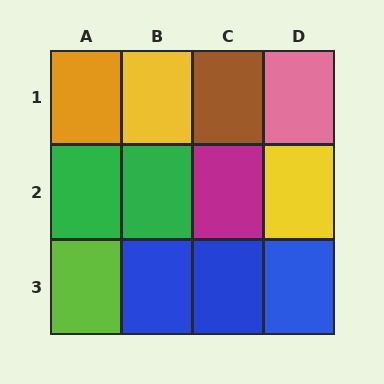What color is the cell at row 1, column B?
Yellow.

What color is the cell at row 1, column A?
Orange.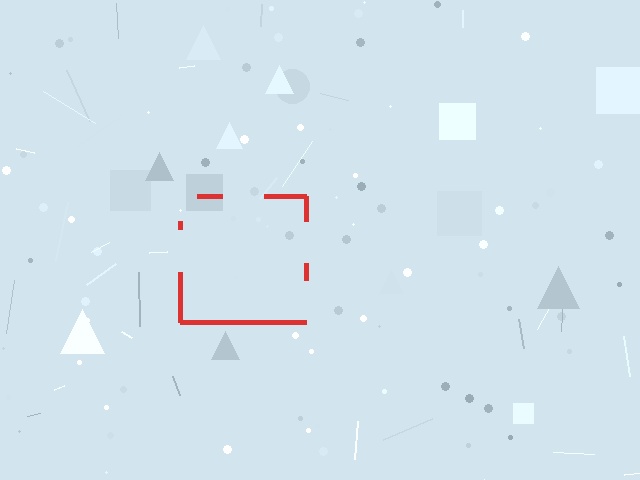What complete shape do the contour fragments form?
The contour fragments form a square.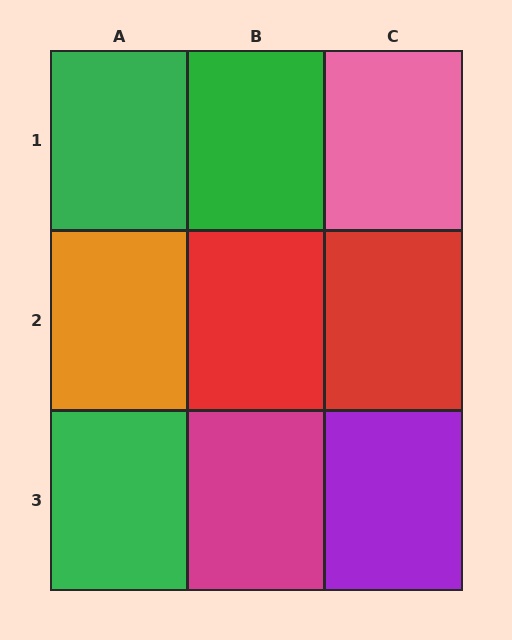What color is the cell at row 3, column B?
Magenta.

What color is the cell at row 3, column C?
Purple.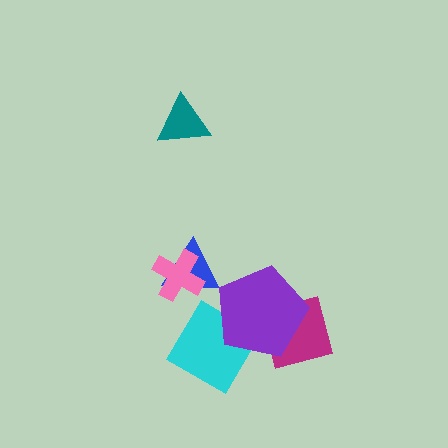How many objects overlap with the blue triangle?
1 object overlaps with the blue triangle.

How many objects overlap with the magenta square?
1 object overlaps with the magenta square.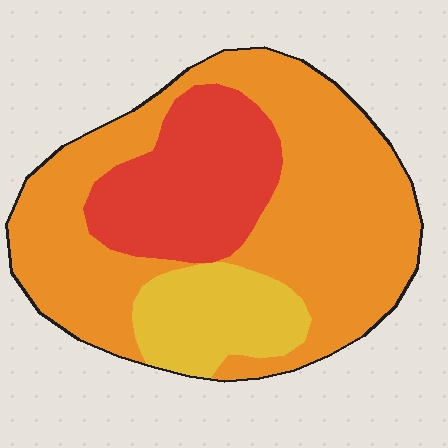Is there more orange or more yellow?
Orange.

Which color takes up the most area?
Orange, at roughly 60%.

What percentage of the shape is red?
Red takes up about one quarter (1/4) of the shape.